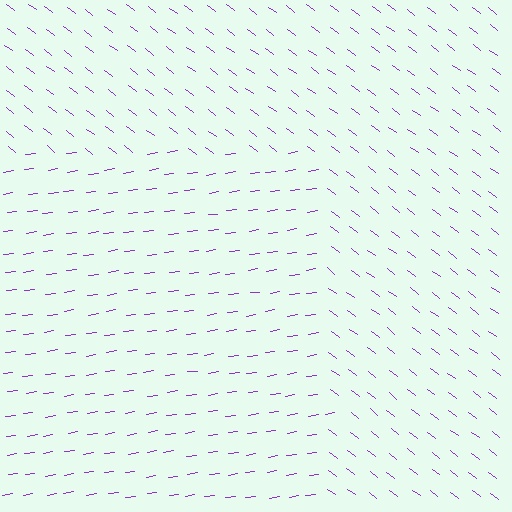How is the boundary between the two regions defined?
The boundary is defined purely by a change in line orientation (approximately 45 degrees difference). All lines are the same color and thickness.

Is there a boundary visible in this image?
Yes, there is a texture boundary formed by a change in line orientation.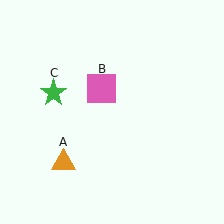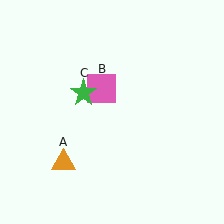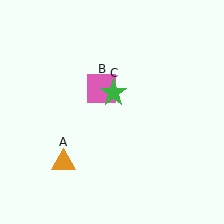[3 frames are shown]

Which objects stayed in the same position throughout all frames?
Orange triangle (object A) and pink square (object B) remained stationary.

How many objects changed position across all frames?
1 object changed position: green star (object C).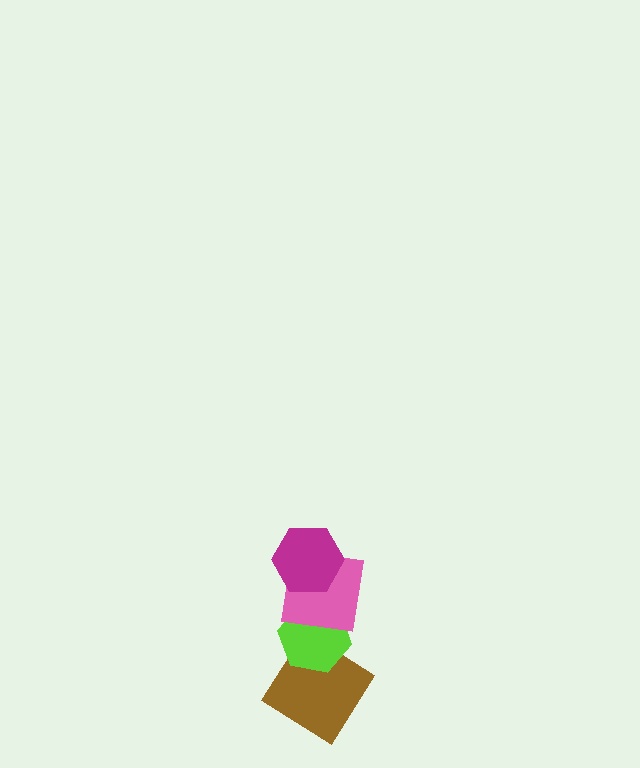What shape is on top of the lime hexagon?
The pink square is on top of the lime hexagon.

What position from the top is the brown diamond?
The brown diamond is 4th from the top.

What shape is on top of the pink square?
The magenta hexagon is on top of the pink square.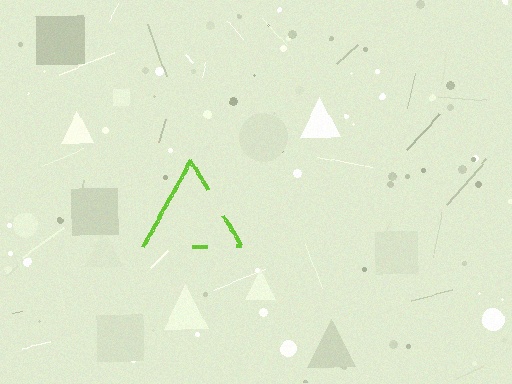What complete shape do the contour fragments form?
The contour fragments form a triangle.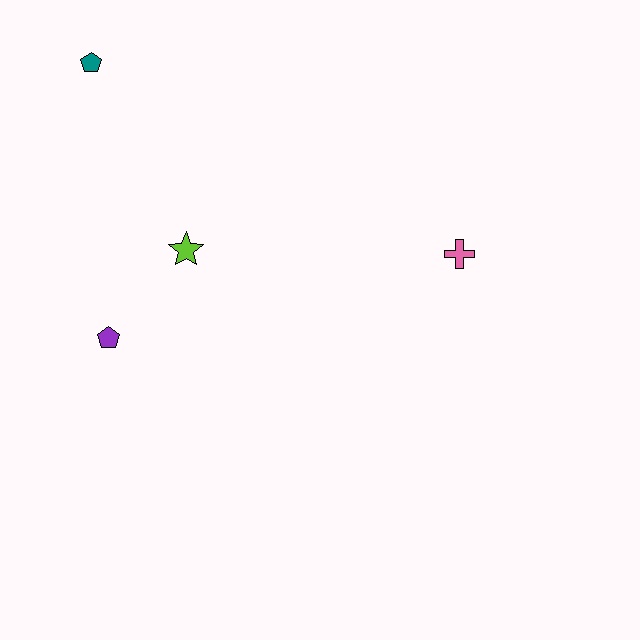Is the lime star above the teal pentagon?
No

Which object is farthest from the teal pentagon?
The pink cross is farthest from the teal pentagon.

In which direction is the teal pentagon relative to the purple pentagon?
The teal pentagon is above the purple pentagon.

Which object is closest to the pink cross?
The lime star is closest to the pink cross.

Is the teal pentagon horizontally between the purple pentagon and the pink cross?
No